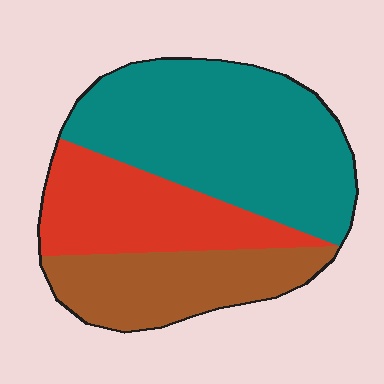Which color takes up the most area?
Teal, at roughly 50%.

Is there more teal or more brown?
Teal.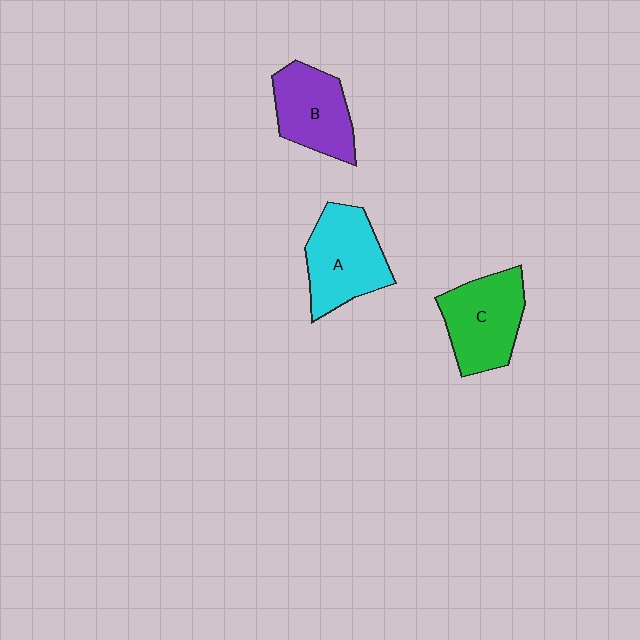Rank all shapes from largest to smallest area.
From largest to smallest: A (cyan), C (green), B (purple).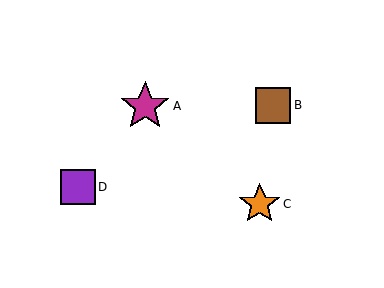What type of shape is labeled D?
Shape D is a purple square.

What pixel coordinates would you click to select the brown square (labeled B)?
Click at (273, 105) to select the brown square B.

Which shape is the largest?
The magenta star (labeled A) is the largest.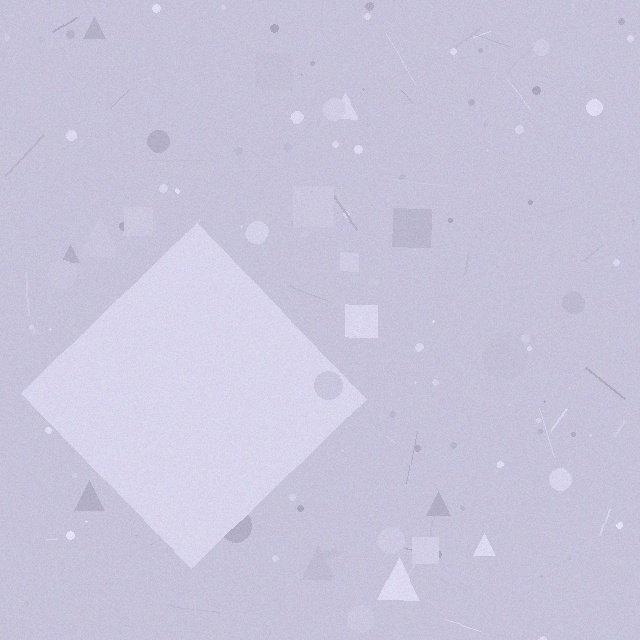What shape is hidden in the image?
A diamond is hidden in the image.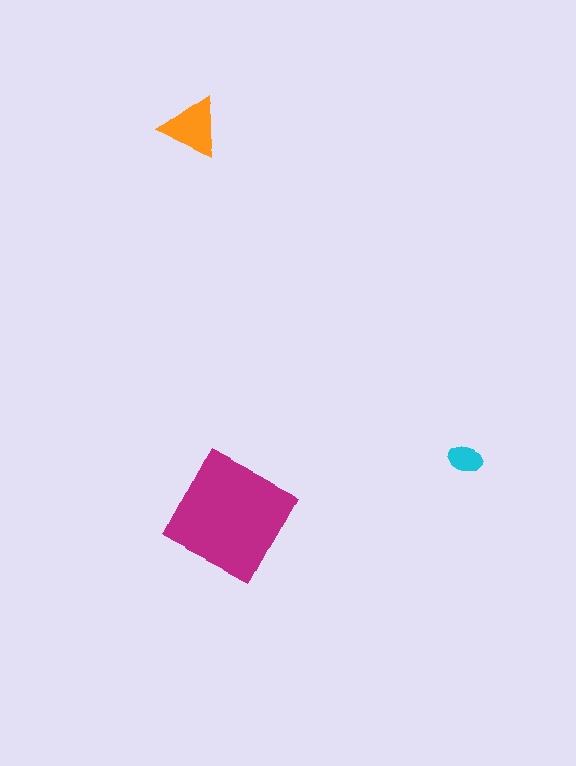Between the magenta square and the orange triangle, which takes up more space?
The magenta square.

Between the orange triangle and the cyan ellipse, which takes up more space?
The orange triangle.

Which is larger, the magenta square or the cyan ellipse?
The magenta square.